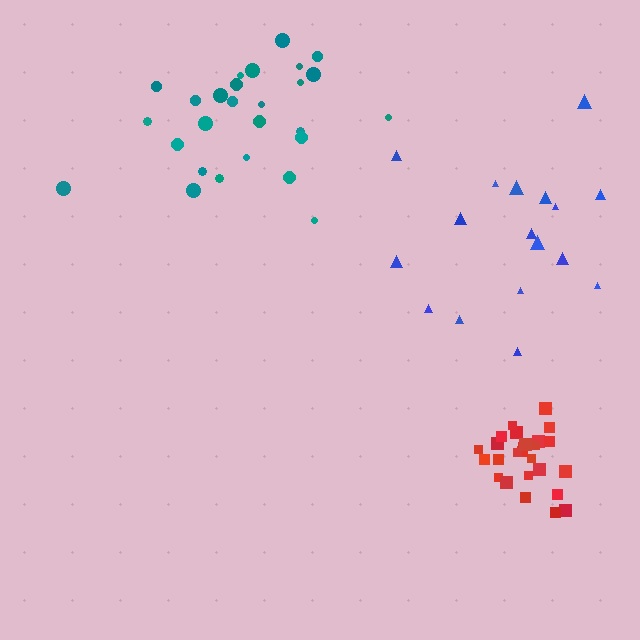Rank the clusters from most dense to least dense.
red, teal, blue.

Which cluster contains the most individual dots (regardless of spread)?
Teal (27).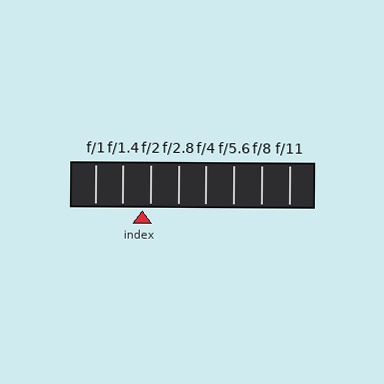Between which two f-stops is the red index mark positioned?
The index mark is between f/1.4 and f/2.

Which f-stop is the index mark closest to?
The index mark is closest to f/2.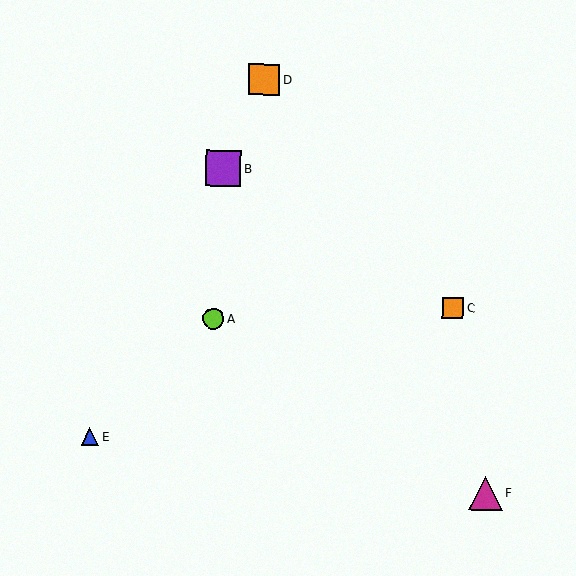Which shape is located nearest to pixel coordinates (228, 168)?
The purple square (labeled B) at (224, 168) is nearest to that location.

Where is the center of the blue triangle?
The center of the blue triangle is at (90, 437).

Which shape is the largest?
The purple square (labeled B) is the largest.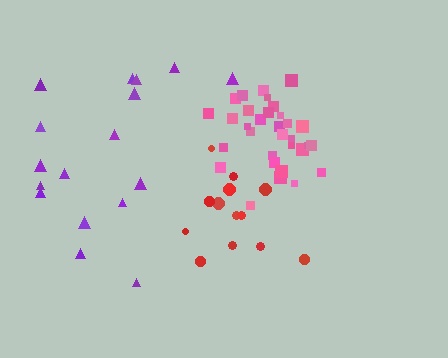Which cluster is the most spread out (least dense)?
Purple.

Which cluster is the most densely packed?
Pink.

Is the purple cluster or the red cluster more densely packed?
Red.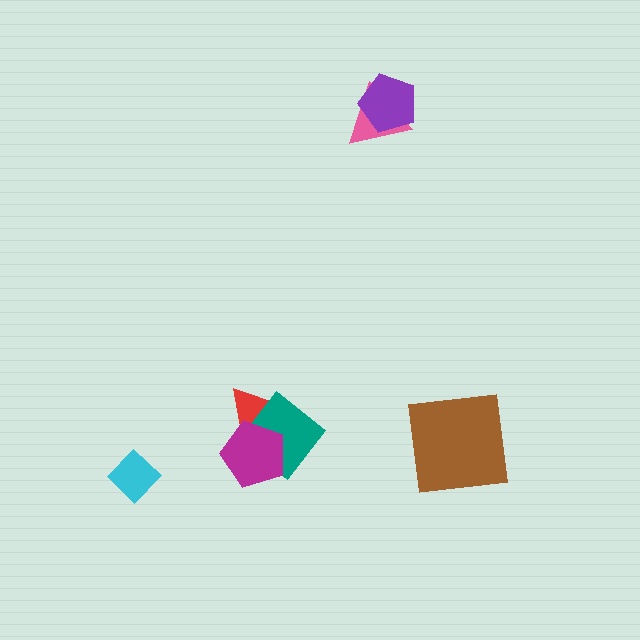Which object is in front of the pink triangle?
The purple pentagon is in front of the pink triangle.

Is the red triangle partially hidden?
Yes, it is partially covered by another shape.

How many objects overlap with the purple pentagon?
1 object overlaps with the purple pentagon.